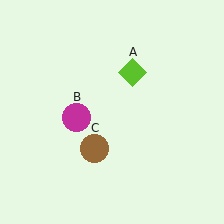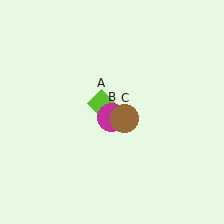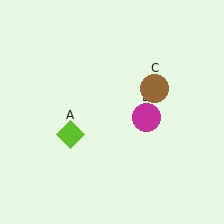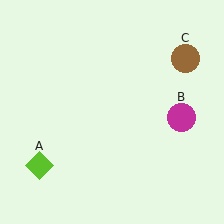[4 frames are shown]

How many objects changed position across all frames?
3 objects changed position: lime diamond (object A), magenta circle (object B), brown circle (object C).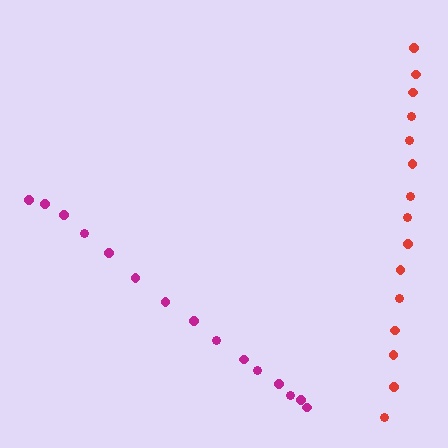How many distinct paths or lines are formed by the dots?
There are 2 distinct paths.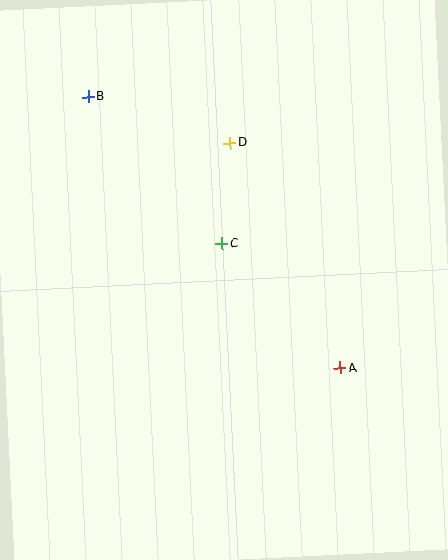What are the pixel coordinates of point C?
Point C is at (222, 244).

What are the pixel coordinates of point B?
Point B is at (88, 97).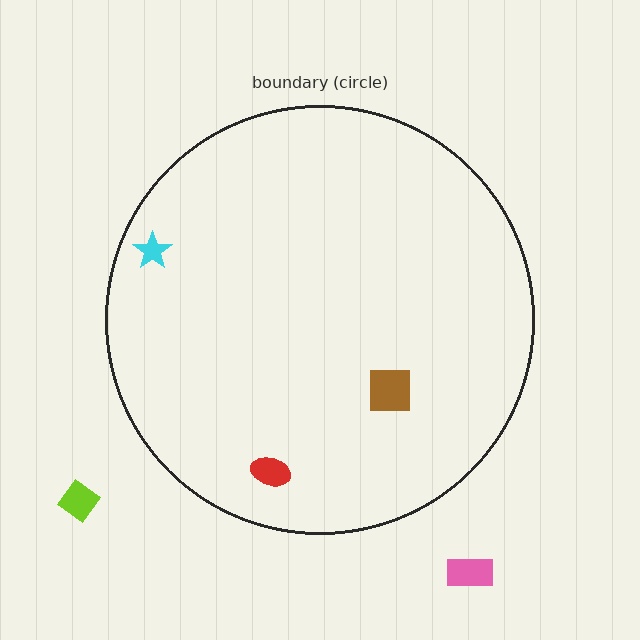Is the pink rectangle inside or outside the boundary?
Outside.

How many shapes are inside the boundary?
3 inside, 2 outside.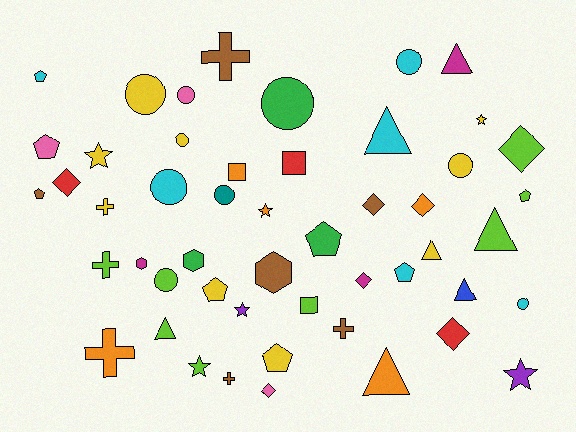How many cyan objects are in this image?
There are 6 cyan objects.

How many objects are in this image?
There are 50 objects.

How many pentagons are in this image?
There are 8 pentagons.